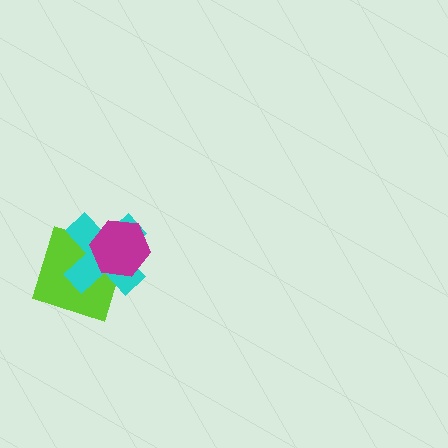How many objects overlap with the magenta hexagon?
2 objects overlap with the magenta hexagon.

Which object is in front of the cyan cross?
The magenta hexagon is in front of the cyan cross.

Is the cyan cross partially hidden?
Yes, it is partially covered by another shape.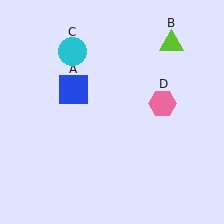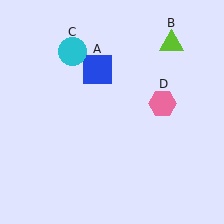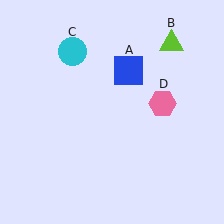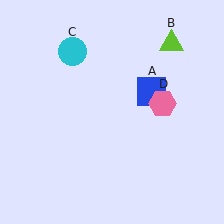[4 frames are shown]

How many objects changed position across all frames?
1 object changed position: blue square (object A).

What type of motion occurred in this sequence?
The blue square (object A) rotated clockwise around the center of the scene.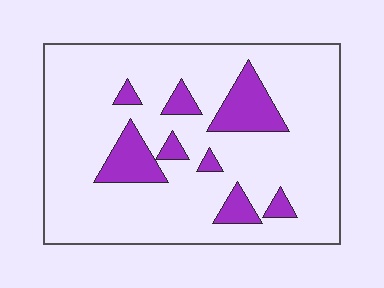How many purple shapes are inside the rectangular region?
8.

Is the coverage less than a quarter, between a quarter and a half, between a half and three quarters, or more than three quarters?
Less than a quarter.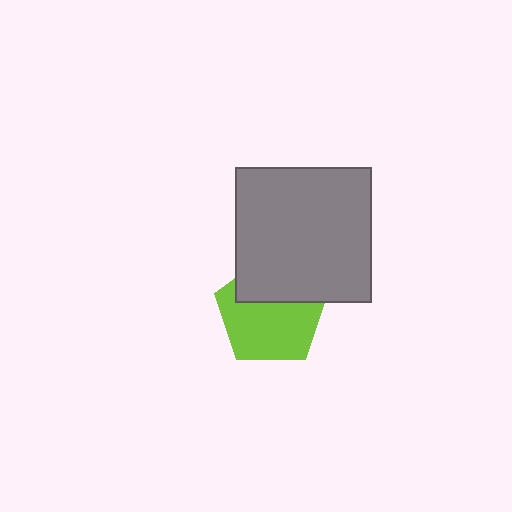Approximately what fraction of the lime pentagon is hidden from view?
Roughly 37% of the lime pentagon is hidden behind the gray square.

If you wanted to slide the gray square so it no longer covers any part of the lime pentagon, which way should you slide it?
Slide it up — that is the most direct way to separate the two shapes.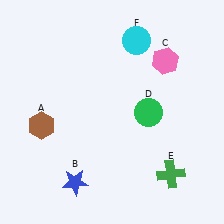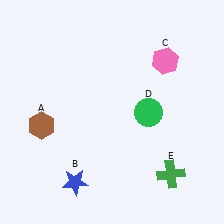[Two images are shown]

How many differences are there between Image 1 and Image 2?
There is 1 difference between the two images.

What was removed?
The cyan circle (F) was removed in Image 2.